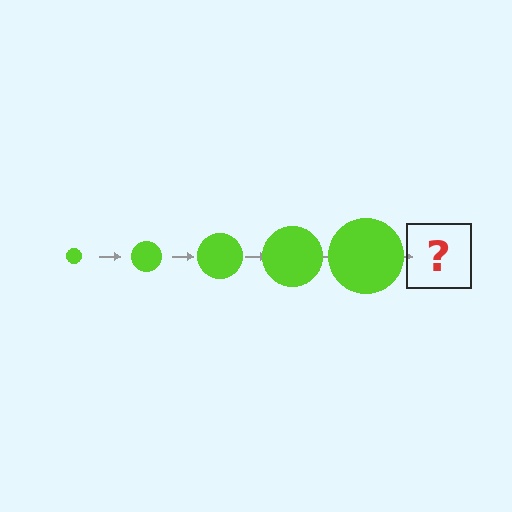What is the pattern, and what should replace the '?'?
The pattern is that the circle gets progressively larger each step. The '?' should be a lime circle, larger than the previous one.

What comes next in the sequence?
The next element should be a lime circle, larger than the previous one.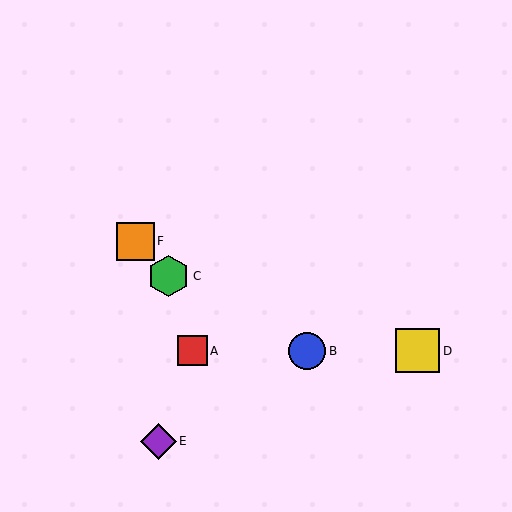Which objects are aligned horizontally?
Objects A, B, D are aligned horizontally.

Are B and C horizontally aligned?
No, B is at y≈351 and C is at y≈276.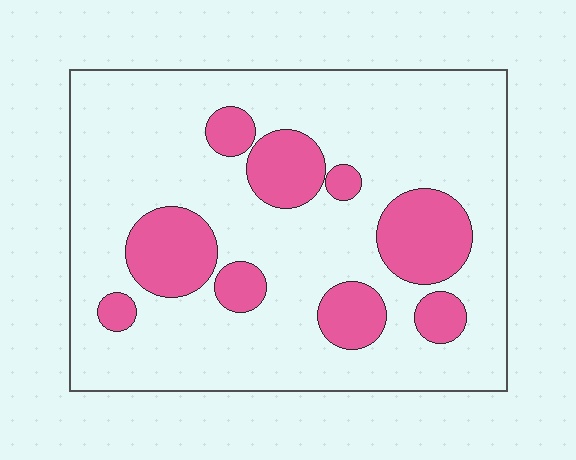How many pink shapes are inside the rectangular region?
9.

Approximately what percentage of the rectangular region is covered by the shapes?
Approximately 20%.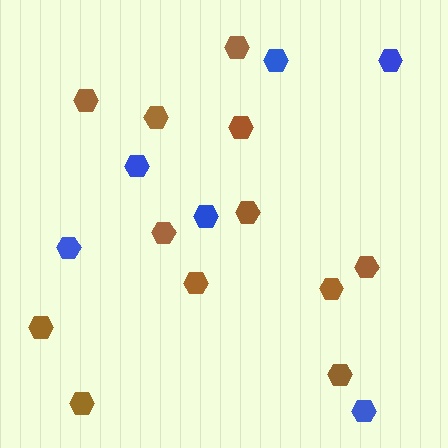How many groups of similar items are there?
There are 2 groups: one group of blue hexagons (6) and one group of brown hexagons (12).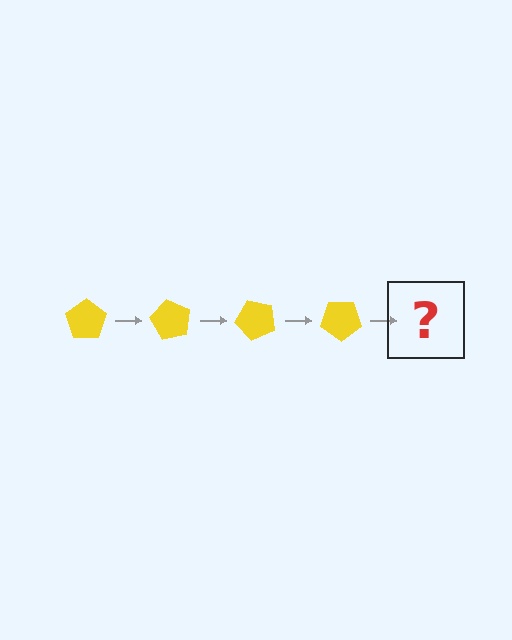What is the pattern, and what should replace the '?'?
The pattern is that the pentagon rotates 60 degrees each step. The '?' should be a yellow pentagon rotated 240 degrees.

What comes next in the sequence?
The next element should be a yellow pentagon rotated 240 degrees.